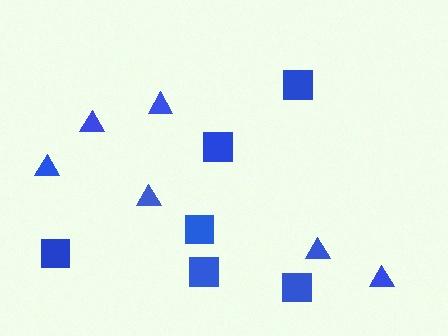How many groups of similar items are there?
There are 2 groups: one group of squares (6) and one group of triangles (6).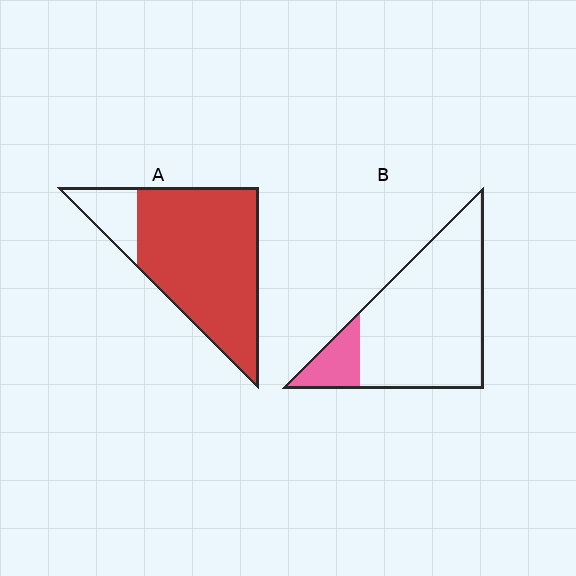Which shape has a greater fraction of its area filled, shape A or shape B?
Shape A.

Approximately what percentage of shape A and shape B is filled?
A is approximately 85% and B is approximately 15%.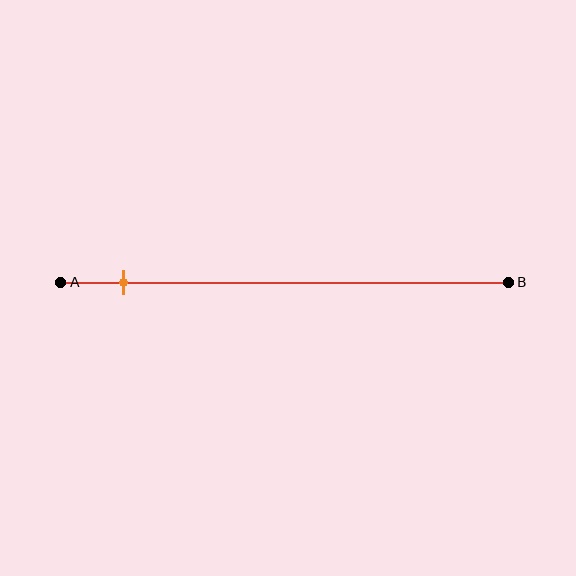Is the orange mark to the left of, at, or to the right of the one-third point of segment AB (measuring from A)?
The orange mark is to the left of the one-third point of segment AB.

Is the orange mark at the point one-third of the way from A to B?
No, the mark is at about 15% from A, not at the 33% one-third point.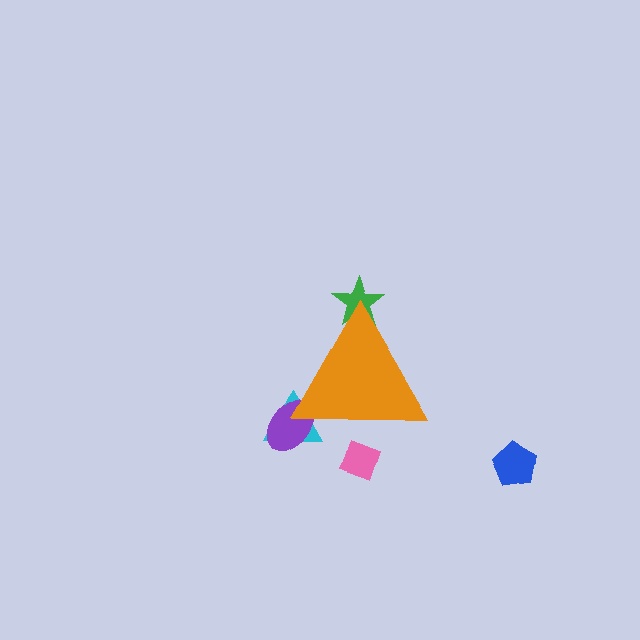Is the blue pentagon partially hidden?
No, the blue pentagon is fully visible.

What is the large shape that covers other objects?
An orange triangle.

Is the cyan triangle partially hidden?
Yes, the cyan triangle is partially hidden behind the orange triangle.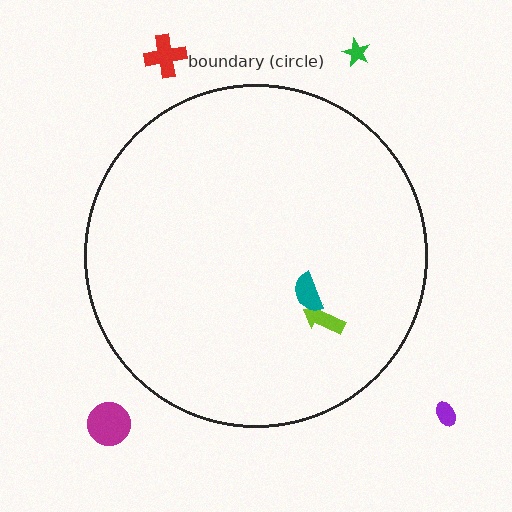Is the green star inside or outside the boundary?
Outside.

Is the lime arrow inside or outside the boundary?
Inside.